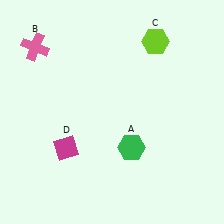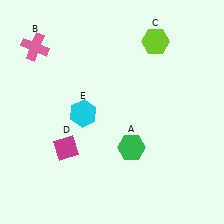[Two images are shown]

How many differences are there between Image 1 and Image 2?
There is 1 difference between the two images.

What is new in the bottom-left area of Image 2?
A cyan hexagon (E) was added in the bottom-left area of Image 2.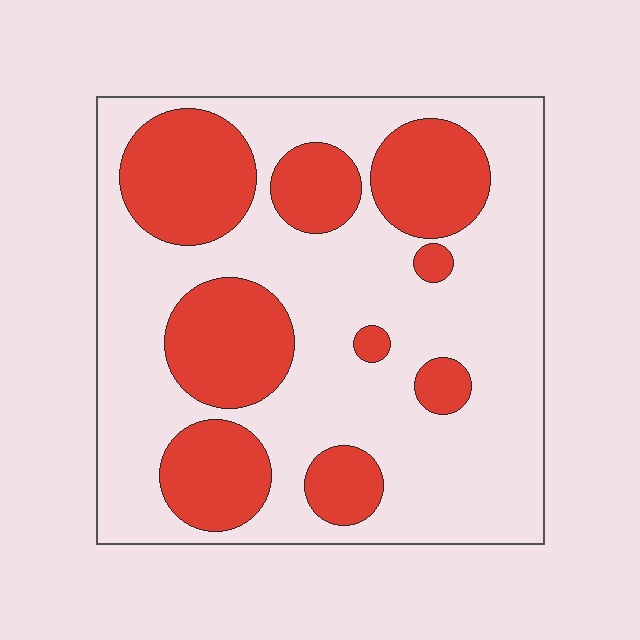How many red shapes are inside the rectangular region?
9.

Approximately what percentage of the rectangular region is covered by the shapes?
Approximately 35%.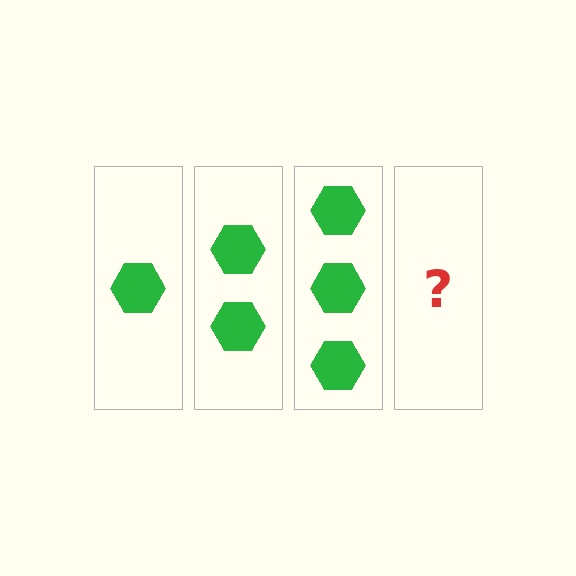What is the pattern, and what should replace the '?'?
The pattern is that each step adds one more hexagon. The '?' should be 4 hexagons.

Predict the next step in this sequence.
The next step is 4 hexagons.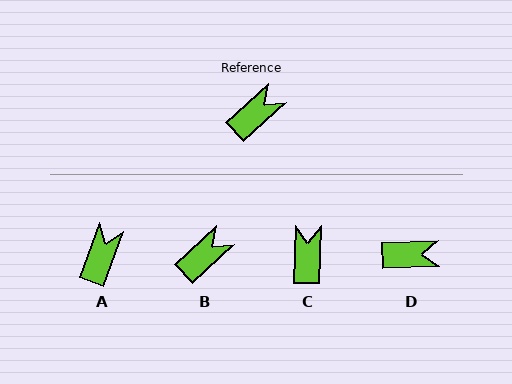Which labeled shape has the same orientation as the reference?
B.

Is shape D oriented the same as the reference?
No, it is off by about 41 degrees.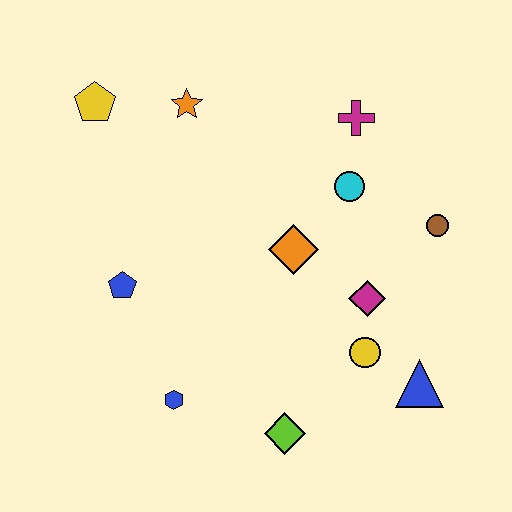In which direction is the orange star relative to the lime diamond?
The orange star is above the lime diamond.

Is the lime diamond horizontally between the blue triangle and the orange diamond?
No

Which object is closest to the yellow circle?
The magenta diamond is closest to the yellow circle.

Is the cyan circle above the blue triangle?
Yes